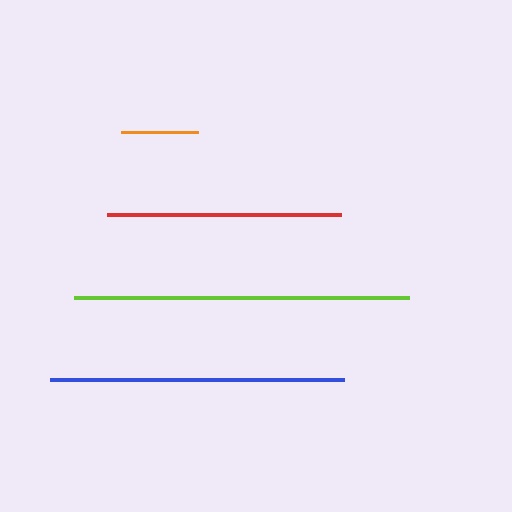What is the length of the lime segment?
The lime segment is approximately 335 pixels long.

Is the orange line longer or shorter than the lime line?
The lime line is longer than the orange line.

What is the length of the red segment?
The red segment is approximately 234 pixels long.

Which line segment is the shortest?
The orange line is the shortest at approximately 77 pixels.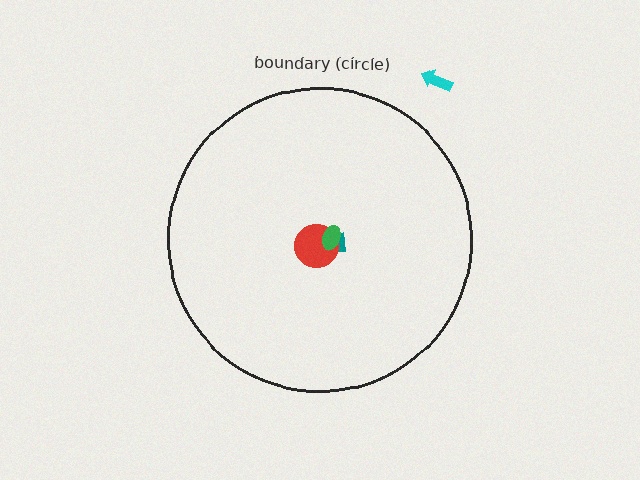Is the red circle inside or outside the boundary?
Inside.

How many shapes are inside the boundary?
3 inside, 1 outside.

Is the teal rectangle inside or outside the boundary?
Inside.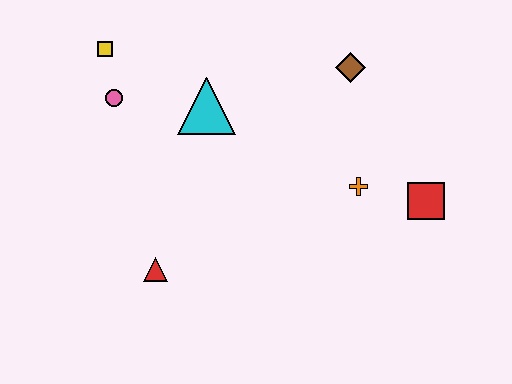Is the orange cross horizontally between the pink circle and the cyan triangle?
No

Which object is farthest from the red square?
The yellow square is farthest from the red square.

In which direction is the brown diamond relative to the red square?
The brown diamond is above the red square.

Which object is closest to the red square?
The orange cross is closest to the red square.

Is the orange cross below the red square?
No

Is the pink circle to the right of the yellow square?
Yes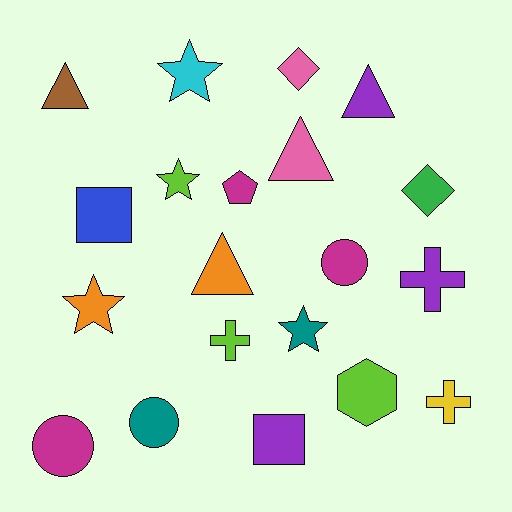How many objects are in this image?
There are 20 objects.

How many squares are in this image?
There are 2 squares.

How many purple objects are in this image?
There are 3 purple objects.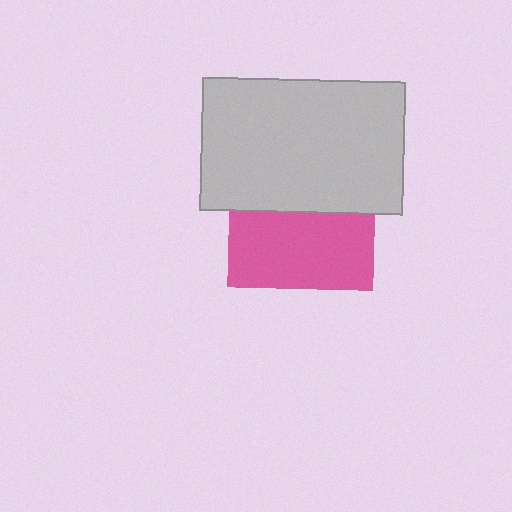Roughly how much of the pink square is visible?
About half of it is visible (roughly 52%).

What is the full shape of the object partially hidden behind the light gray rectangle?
The partially hidden object is a pink square.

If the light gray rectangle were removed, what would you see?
You would see the complete pink square.